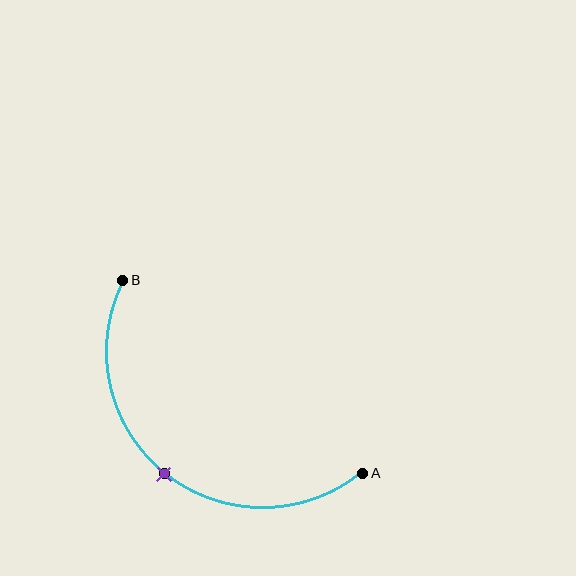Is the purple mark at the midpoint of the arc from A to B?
Yes. The purple mark lies on the arc at equal arc-length from both A and B — it is the arc midpoint.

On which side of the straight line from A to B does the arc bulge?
The arc bulges below and to the left of the straight line connecting A and B.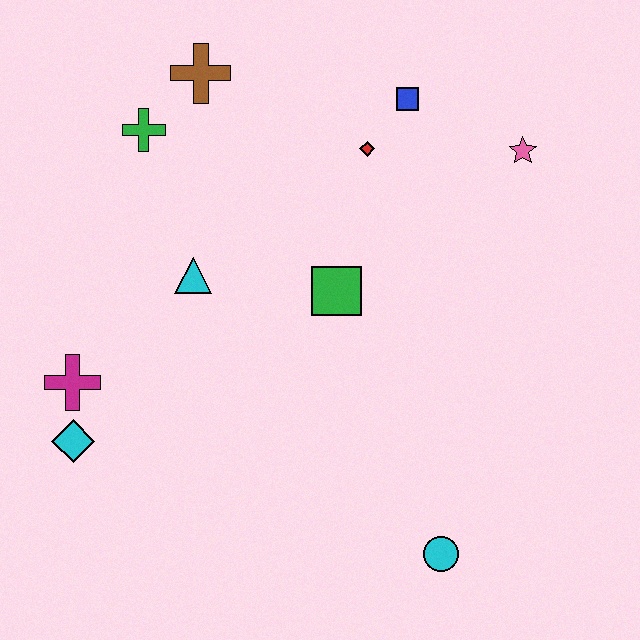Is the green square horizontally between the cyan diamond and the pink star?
Yes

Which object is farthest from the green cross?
The cyan circle is farthest from the green cross.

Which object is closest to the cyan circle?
The green square is closest to the cyan circle.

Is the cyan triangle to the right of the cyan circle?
No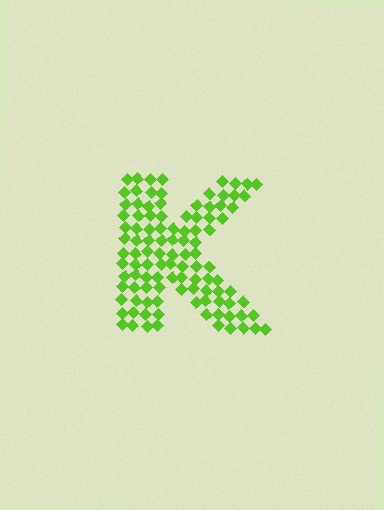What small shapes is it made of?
It is made of small diamonds.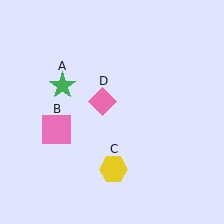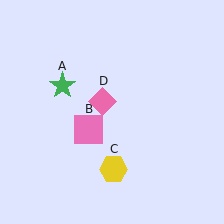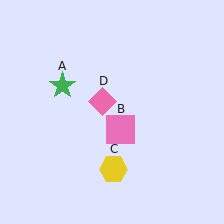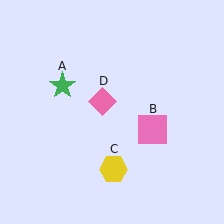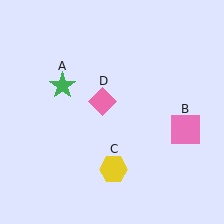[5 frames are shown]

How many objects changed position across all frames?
1 object changed position: pink square (object B).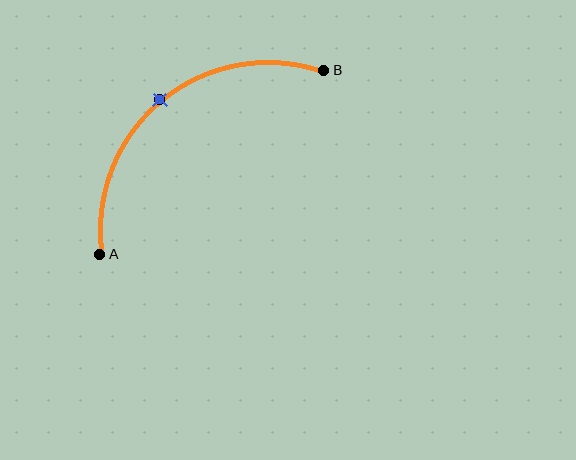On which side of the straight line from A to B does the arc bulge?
The arc bulges above and to the left of the straight line connecting A and B.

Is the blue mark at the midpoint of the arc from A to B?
Yes. The blue mark lies on the arc at equal arc-length from both A and B — it is the arc midpoint.